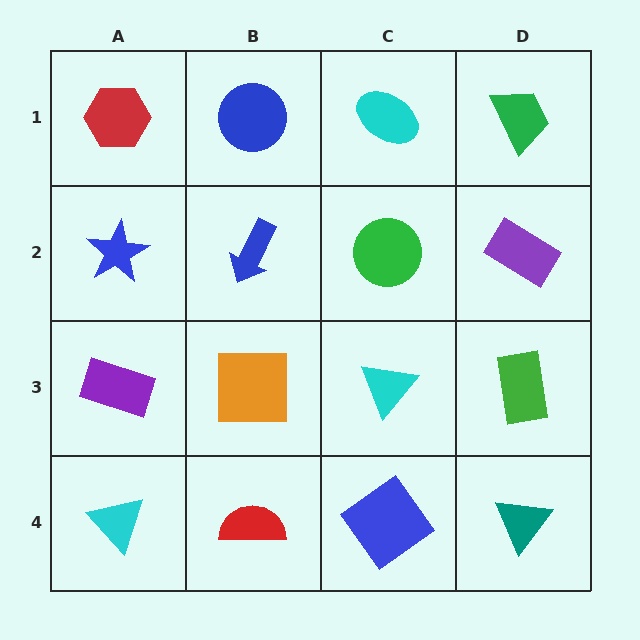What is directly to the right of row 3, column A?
An orange square.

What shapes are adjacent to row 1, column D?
A purple rectangle (row 2, column D), a cyan ellipse (row 1, column C).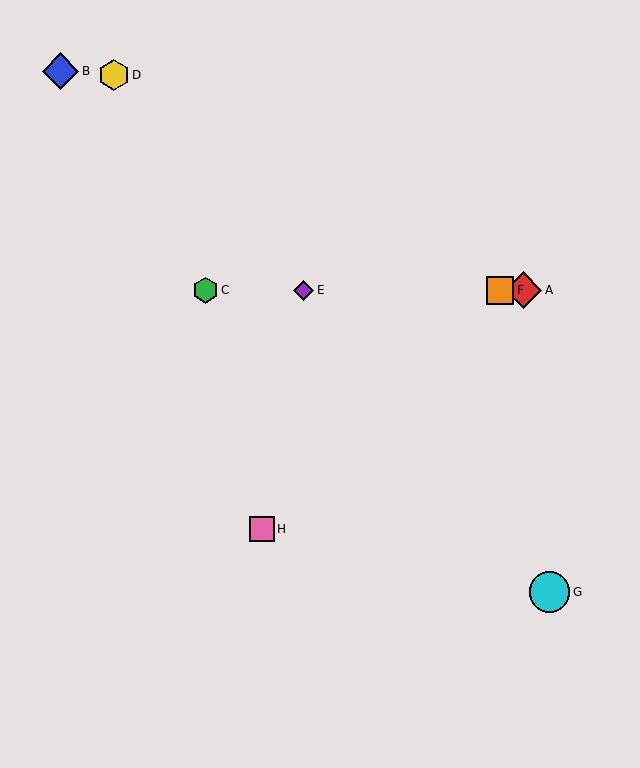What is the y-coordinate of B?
Object B is at y≈71.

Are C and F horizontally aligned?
Yes, both are at y≈290.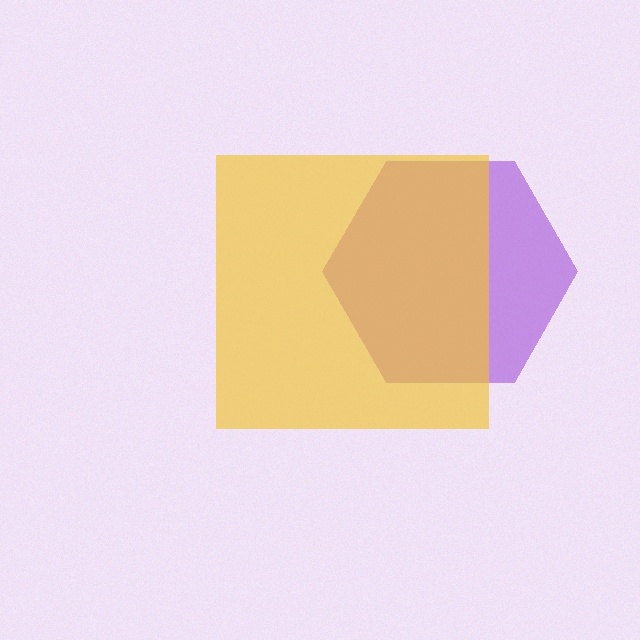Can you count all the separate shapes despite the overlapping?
Yes, there are 2 separate shapes.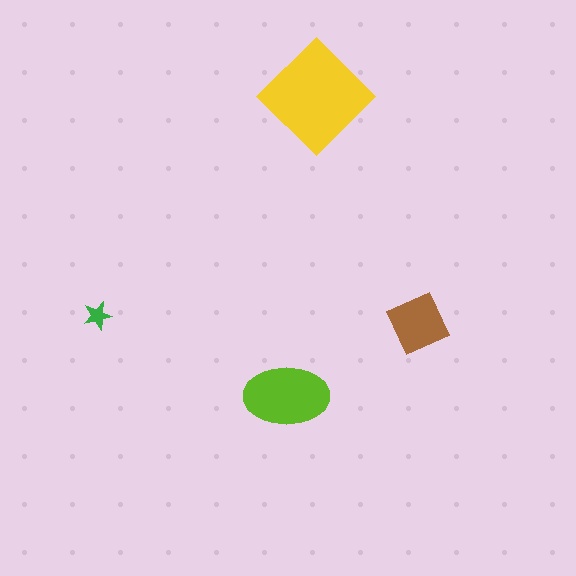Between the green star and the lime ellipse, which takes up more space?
The lime ellipse.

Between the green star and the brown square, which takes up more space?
The brown square.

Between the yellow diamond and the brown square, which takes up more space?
The yellow diamond.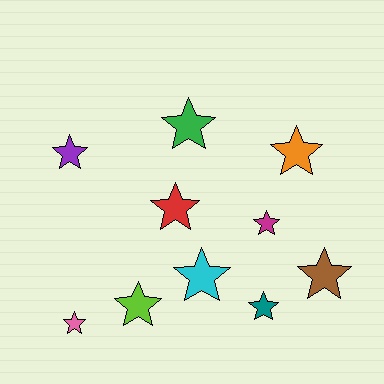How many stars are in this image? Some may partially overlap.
There are 10 stars.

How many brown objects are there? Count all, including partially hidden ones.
There is 1 brown object.